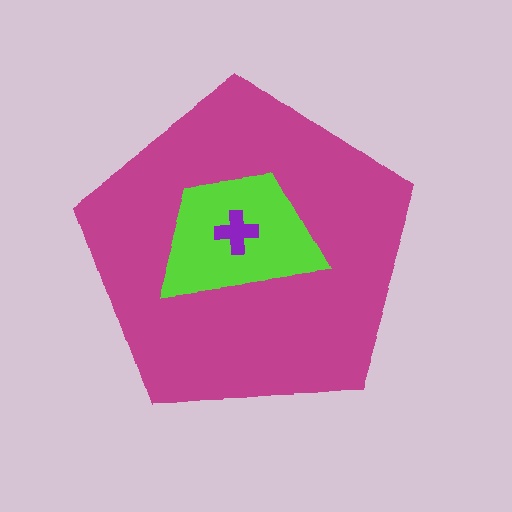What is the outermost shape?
The magenta pentagon.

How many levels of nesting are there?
3.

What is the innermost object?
The purple cross.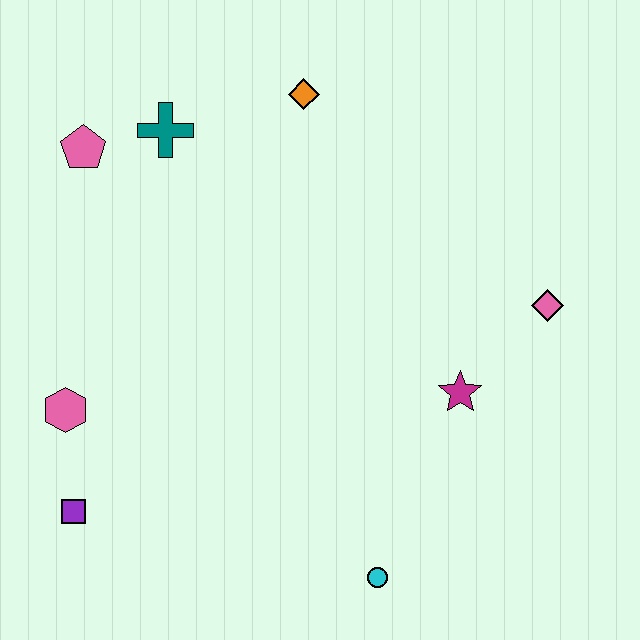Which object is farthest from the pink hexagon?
The pink diamond is farthest from the pink hexagon.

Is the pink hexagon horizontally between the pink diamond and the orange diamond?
No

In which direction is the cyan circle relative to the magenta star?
The cyan circle is below the magenta star.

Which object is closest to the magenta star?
The pink diamond is closest to the magenta star.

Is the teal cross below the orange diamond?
Yes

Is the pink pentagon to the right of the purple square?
Yes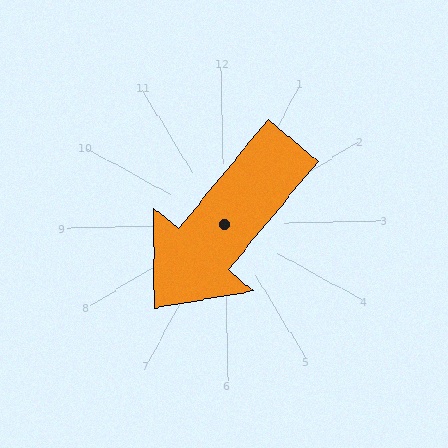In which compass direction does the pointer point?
Southwest.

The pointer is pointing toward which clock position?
Roughly 7 o'clock.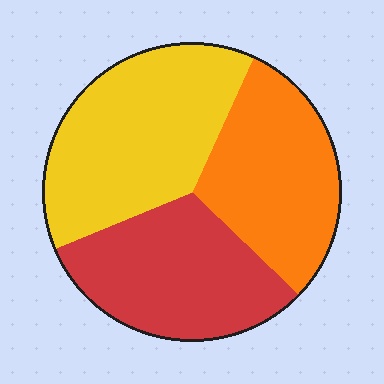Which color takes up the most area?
Yellow, at roughly 40%.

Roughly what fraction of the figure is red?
Red covers around 30% of the figure.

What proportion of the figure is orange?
Orange takes up about one third (1/3) of the figure.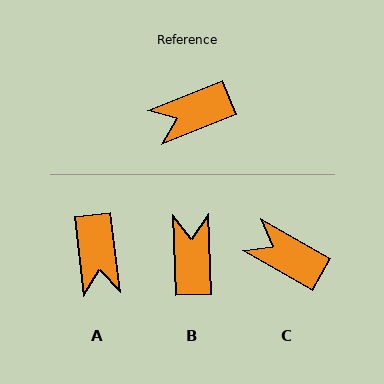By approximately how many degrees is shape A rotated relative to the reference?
Approximately 75 degrees counter-clockwise.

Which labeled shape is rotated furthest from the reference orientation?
B, about 110 degrees away.